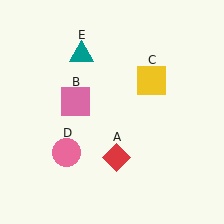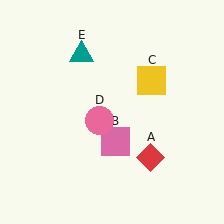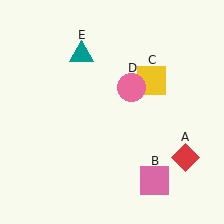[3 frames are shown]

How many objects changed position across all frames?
3 objects changed position: red diamond (object A), pink square (object B), pink circle (object D).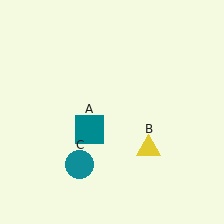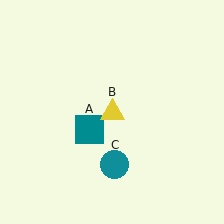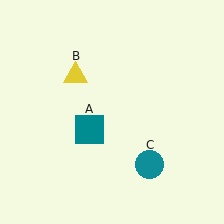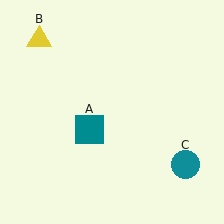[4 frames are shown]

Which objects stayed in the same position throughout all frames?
Teal square (object A) remained stationary.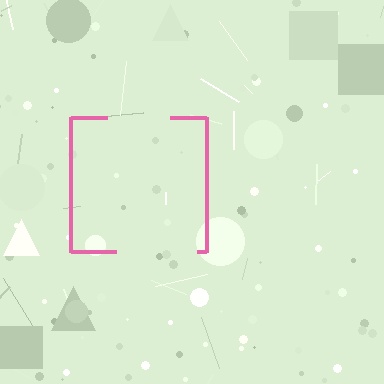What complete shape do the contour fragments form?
The contour fragments form a square.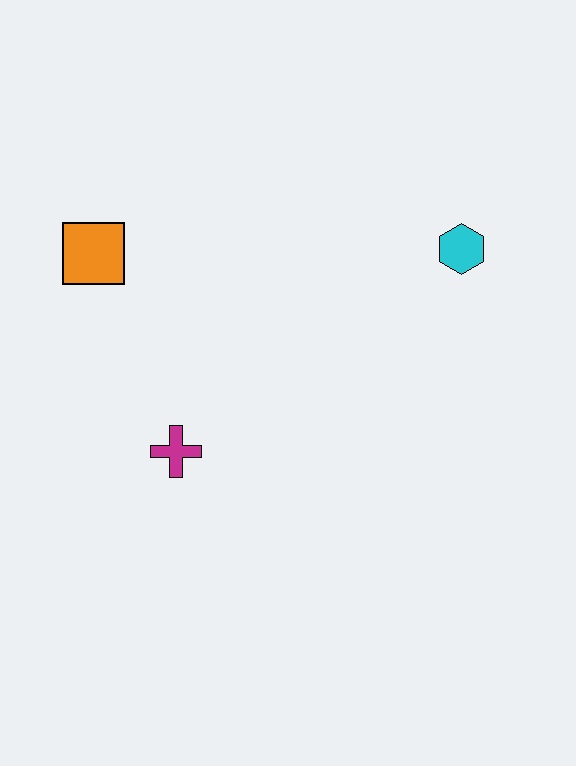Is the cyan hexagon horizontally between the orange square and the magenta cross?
No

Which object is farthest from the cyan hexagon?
The orange square is farthest from the cyan hexagon.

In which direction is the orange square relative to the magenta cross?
The orange square is above the magenta cross.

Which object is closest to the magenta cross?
The orange square is closest to the magenta cross.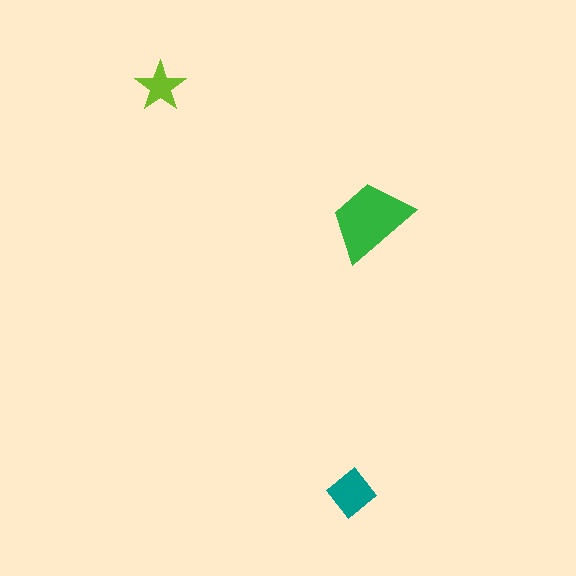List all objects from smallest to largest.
The lime star, the teal diamond, the green trapezoid.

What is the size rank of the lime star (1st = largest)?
3rd.